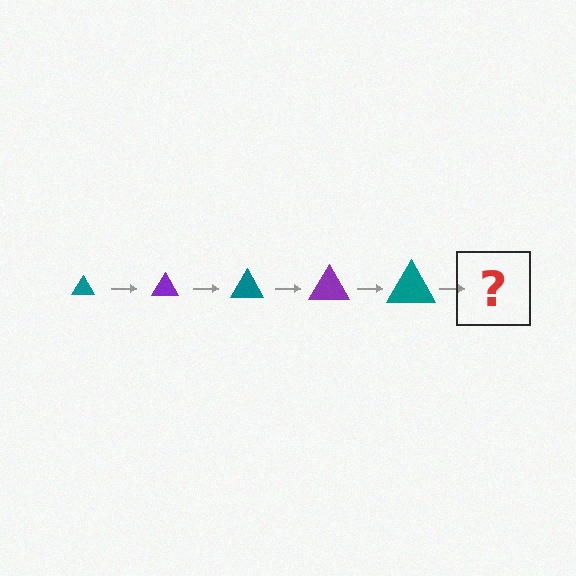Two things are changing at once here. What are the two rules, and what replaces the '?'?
The two rules are that the triangle grows larger each step and the color cycles through teal and purple. The '?' should be a purple triangle, larger than the previous one.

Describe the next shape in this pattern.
It should be a purple triangle, larger than the previous one.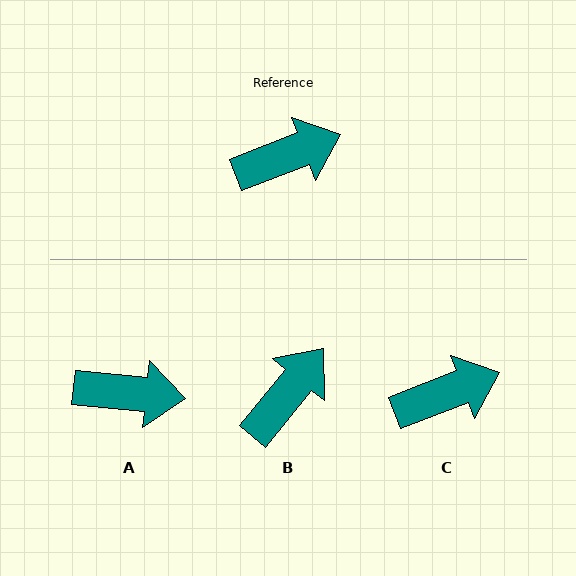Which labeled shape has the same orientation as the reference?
C.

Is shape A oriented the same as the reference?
No, it is off by about 27 degrees.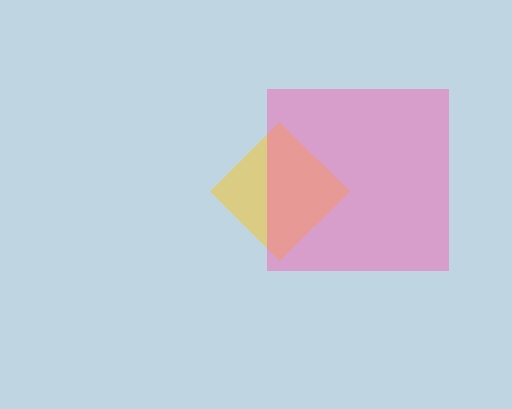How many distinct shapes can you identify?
There are 2 distinct shapes: a yellow diamond, a pink square.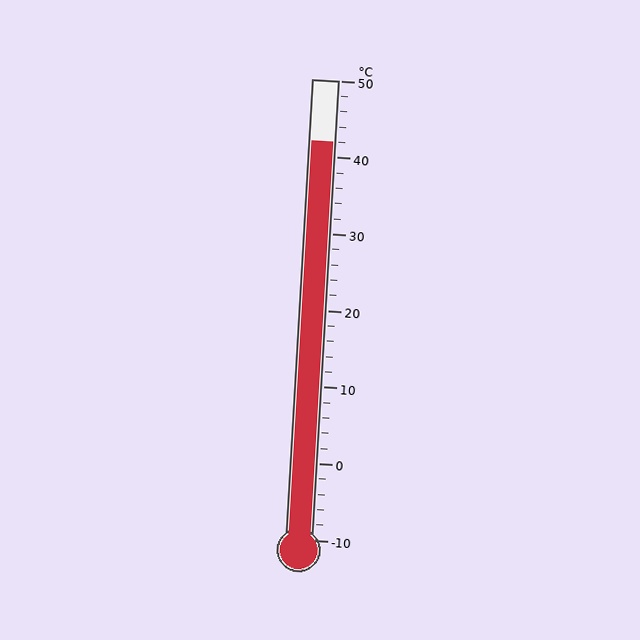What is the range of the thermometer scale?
The thermometer scale ranges from -10°C to 50°C.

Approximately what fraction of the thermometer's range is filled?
The thermometer is filled to approximately 85% of its range.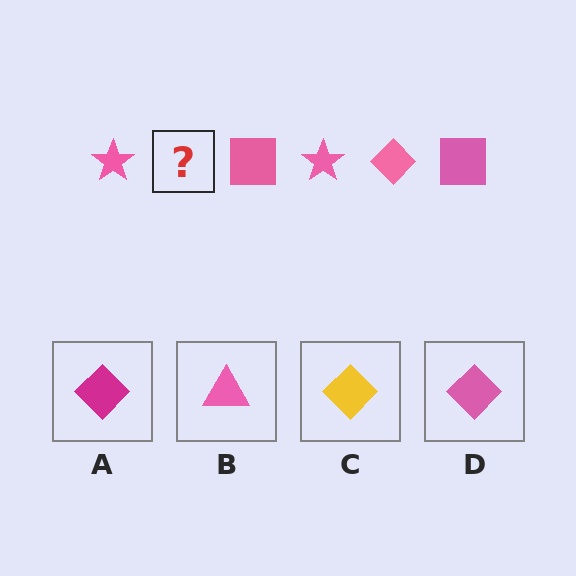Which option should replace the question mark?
Option D.